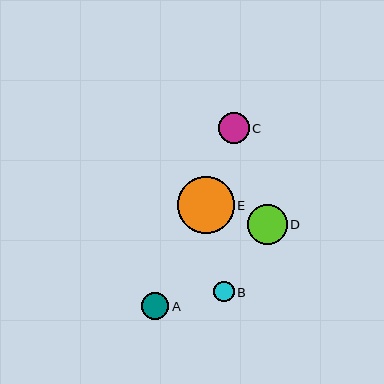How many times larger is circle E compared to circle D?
Circle E is approximately 1.4 times the size of circle D.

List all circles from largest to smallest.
From largest to smallest: E, D, C, A, B.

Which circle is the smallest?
Circle B is the smallest with a size of approximately 20 pixels.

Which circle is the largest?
Circle E is the largest with a size of approximately 57 pixels.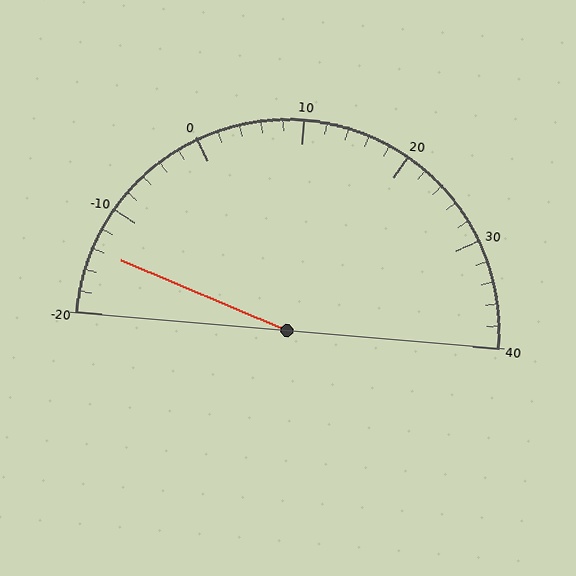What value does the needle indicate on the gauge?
The needle indicates approximately -14.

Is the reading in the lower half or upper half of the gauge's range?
The reading is in the lower half of the range (-20 to 40).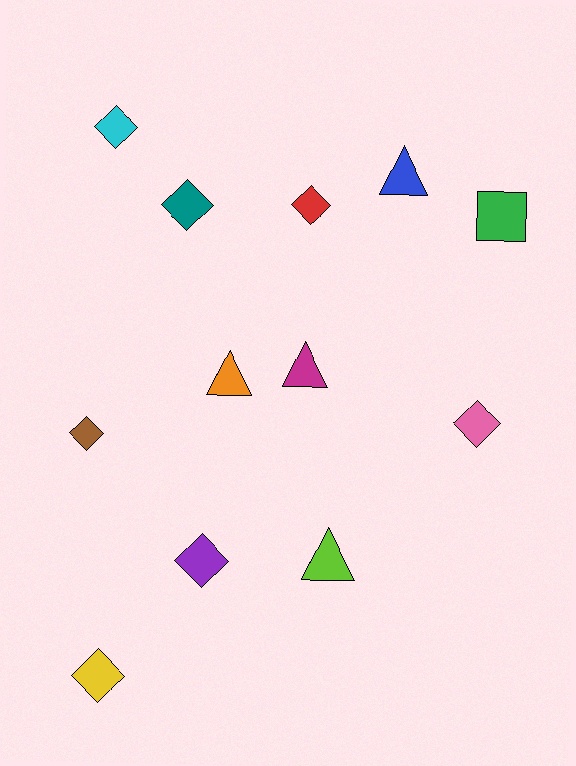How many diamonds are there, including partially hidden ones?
There are 7 diamonds.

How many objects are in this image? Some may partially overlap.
There are 12 objects.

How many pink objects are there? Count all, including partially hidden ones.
There is 1 pink object.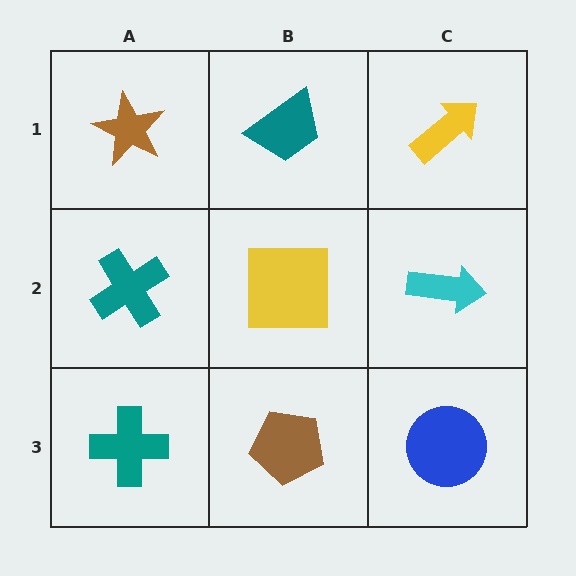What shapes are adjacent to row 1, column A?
A teal cross (row 2, column A), a teal trapezoid (row 1, column B).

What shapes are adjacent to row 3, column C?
A cyan arrow (row 2, column C), a brown pentagon (row 3, column B).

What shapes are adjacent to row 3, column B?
A yellow square (row 2, column B), a teal cross (row 3, column A), a blue circle (row 3, column C).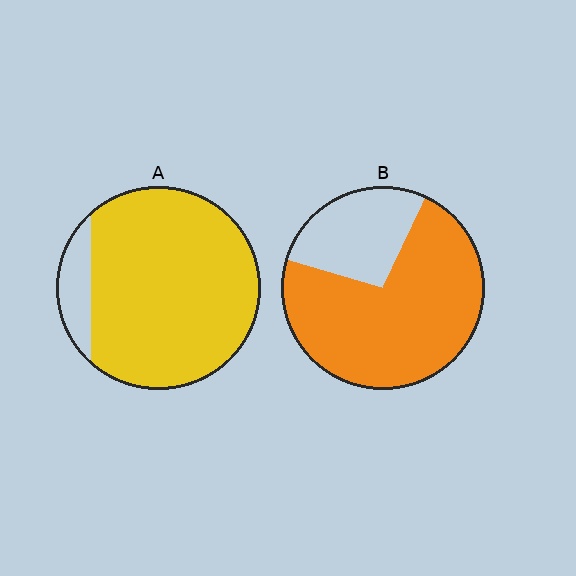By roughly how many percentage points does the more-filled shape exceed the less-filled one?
By roughly 15 percentage points (A over B).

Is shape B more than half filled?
Yes.